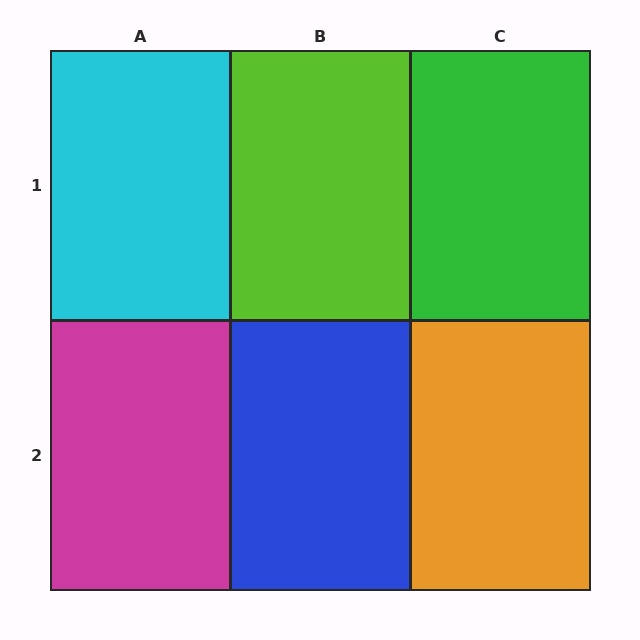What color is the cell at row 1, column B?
Lime.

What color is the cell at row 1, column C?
Green.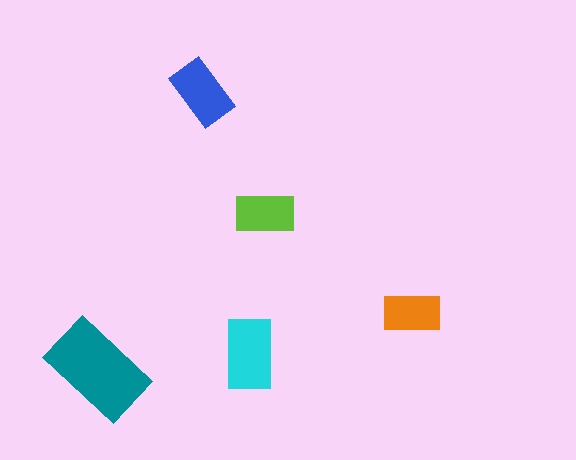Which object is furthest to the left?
The teal rectangle is leftmost.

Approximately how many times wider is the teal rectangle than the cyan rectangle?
About 1.5 times wider.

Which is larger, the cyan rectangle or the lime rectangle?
The cyan one.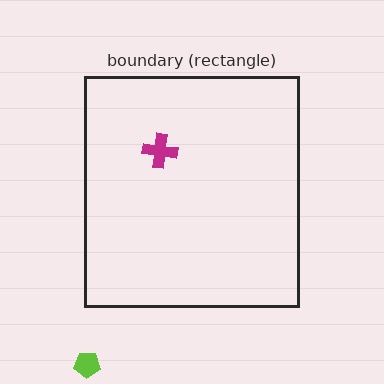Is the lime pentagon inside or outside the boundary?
Outside.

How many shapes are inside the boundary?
1 inside, 1 outside.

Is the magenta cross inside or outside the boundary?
Inside.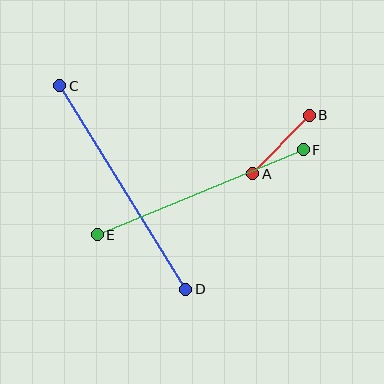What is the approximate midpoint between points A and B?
The midpoint is at approximately (281, 144) pixels.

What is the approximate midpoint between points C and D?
The midpoint is at approximately (123, 188) pixels.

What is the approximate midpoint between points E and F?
The midpoint is at approximately (200, 192) pixels.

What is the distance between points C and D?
The distance is approximately 239 pixels.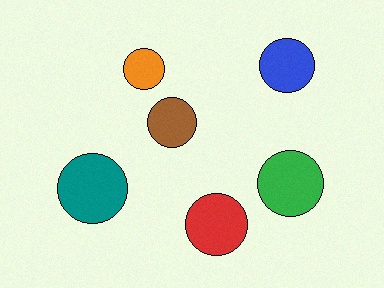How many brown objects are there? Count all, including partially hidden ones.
There is 1 brown object.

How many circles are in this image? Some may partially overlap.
There are 6 circles.